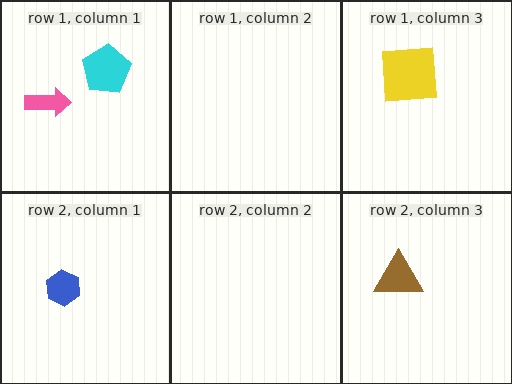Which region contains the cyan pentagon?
The row 1, column 1 region.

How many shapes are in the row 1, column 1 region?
2.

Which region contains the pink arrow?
The row 1, column 1 region.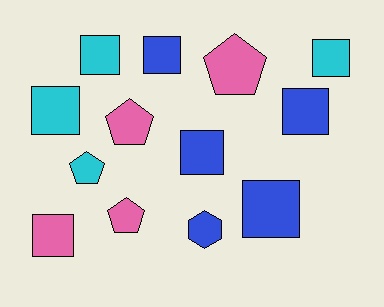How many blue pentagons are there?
There are no blue pentagons.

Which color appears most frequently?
Blue, with 5 objects.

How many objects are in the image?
There are 13 objects.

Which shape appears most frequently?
Square, with 8 objects.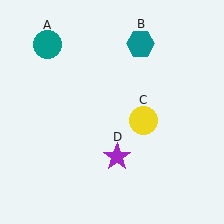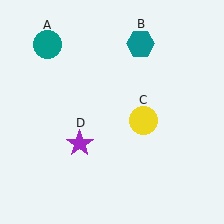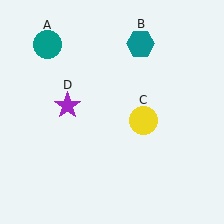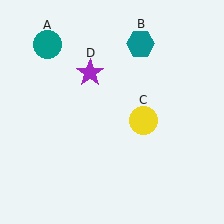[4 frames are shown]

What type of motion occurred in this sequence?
The purple star (object D) rotated clockwise around the center of the scene.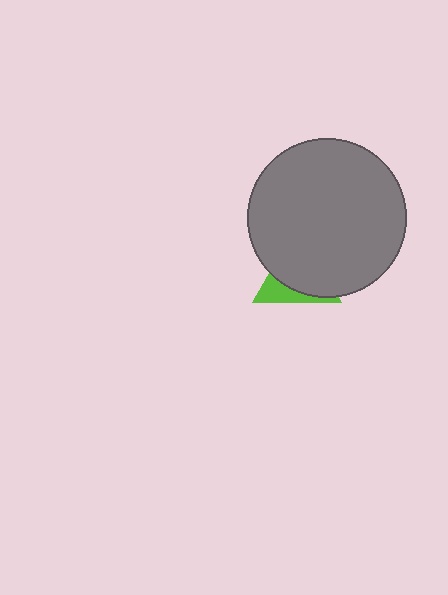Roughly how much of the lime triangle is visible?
A small part of it is visible (roughly 31%).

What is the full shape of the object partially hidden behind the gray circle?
The partially hidden object is a lime triangle.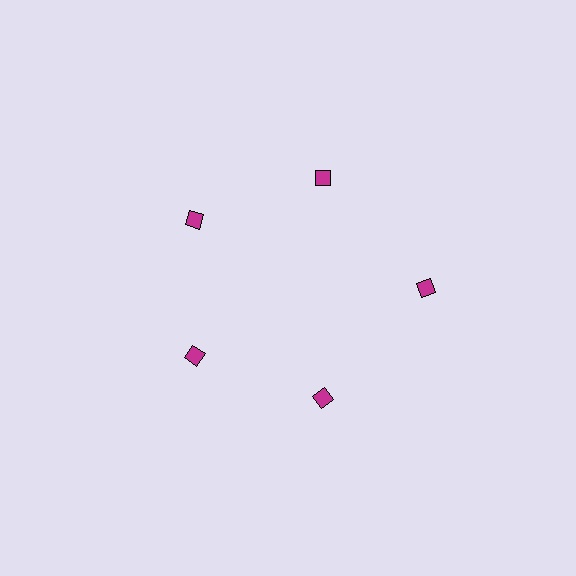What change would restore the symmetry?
The symmetry would be restored by moving it inward, back onto the ring so that all 5 diamonds sit at equal angles and equal distance from the center.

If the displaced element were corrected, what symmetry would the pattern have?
It would have 5-fold rotational symmetry — the pattern would map onto itself every 72 degrees.